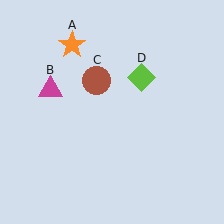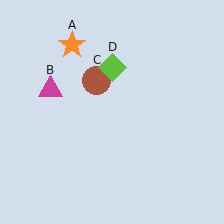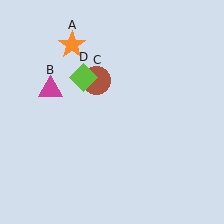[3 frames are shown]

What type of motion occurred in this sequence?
The lime diamond (object D) rotated counterclockwise around the center of the scene.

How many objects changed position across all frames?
1 object changed position: lime diamond (object D).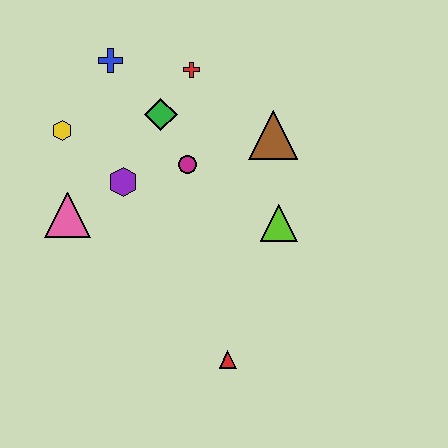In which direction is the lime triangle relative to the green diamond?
The lime triangle is to the right of the green diamond.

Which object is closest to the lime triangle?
The brown triangle is closest to the lime triangle.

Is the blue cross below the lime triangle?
No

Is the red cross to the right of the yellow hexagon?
Yes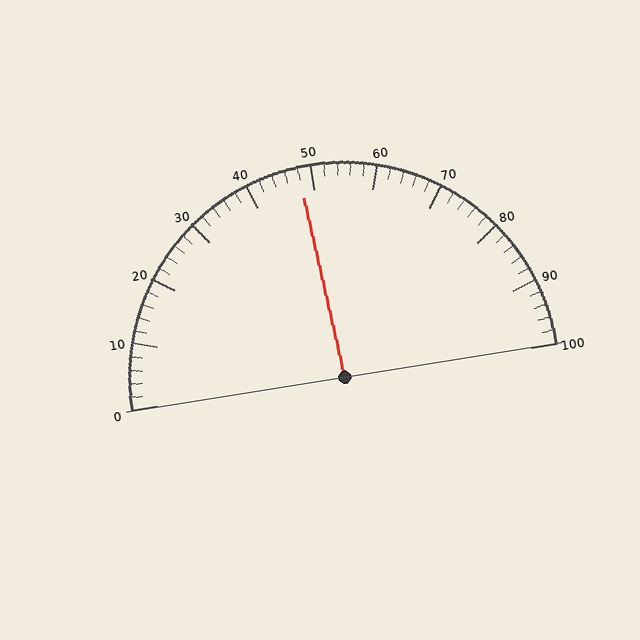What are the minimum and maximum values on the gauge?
The gauge ranges from 0 to 100.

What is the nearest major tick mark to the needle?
The nearest major tick mark is 50.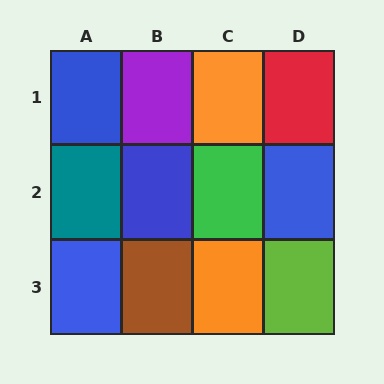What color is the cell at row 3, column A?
Blue.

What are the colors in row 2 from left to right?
Teal, blue, green, blue.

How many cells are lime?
1 cell is lime.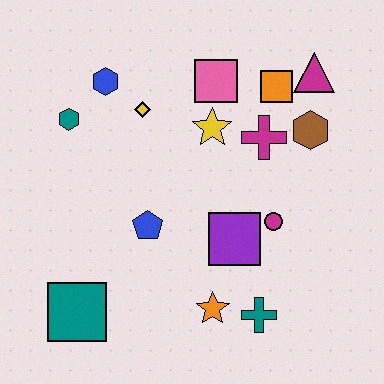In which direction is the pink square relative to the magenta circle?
The pink square is above the magenta circle.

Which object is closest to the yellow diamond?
The blue hexagon is closest to the yellow diamond.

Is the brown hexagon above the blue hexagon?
No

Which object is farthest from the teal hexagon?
The teal cross is farthest from the teal hexagon.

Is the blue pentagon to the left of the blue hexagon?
No